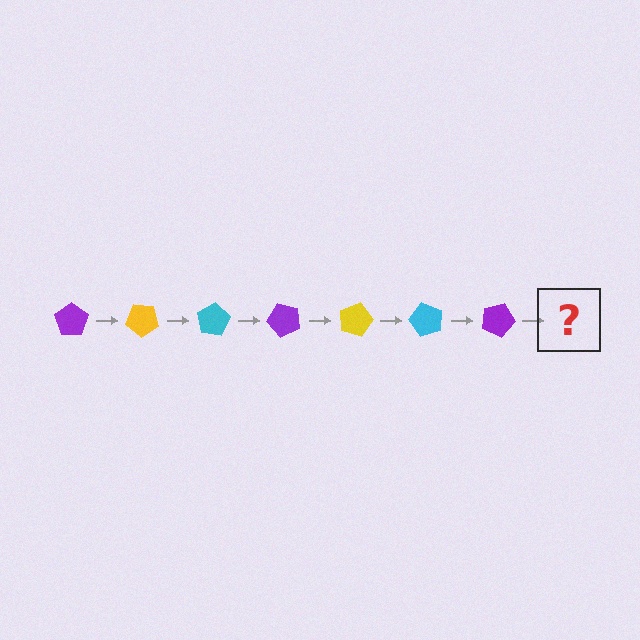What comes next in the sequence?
The next element should be a yellow pentagon, rotated 280 degrees from the start.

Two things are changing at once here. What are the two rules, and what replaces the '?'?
The two rules are that it rotates 40 degrees each step and the color cycles through purple, yellow, and cyan. The '?' should be a yellow pentagon, rotated 280 degrees from the start.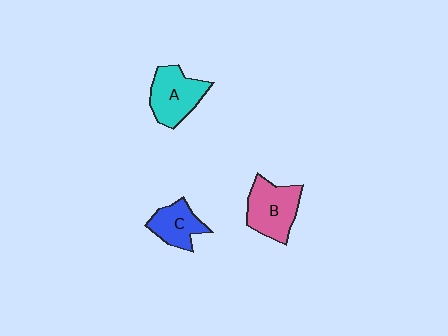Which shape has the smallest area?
Shape C (blue).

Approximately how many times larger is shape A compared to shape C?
Approximately 1.3 times.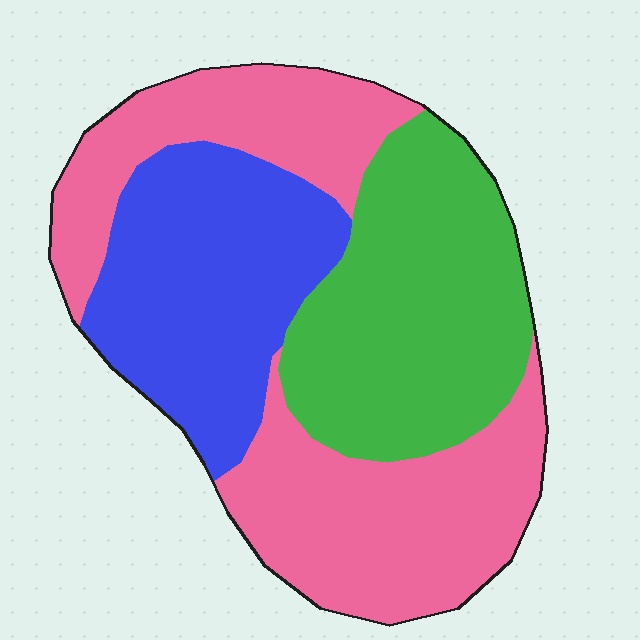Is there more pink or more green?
Pink.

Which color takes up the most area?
Pink, at roughly 40%.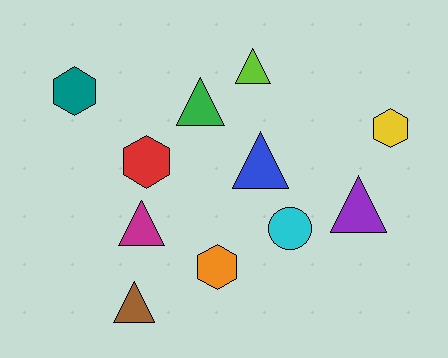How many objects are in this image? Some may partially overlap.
There are 11 objects.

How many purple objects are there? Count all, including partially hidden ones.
There is 1 purple object.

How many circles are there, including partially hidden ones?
There is 1 circle.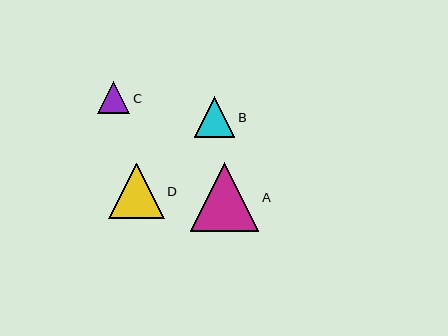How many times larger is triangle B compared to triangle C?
Triangle B is approximately 1.3 times the size of triangle C.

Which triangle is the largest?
Triangle A is the largest with a size of approximately 69 pixels.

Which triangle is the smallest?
Triangle C is the smallest with a size of approximately 32 pixels.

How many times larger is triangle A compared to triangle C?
Triangle A is approximately 2.1 times the size of triangle C.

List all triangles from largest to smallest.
From largest to smallest: A, D, B, C.